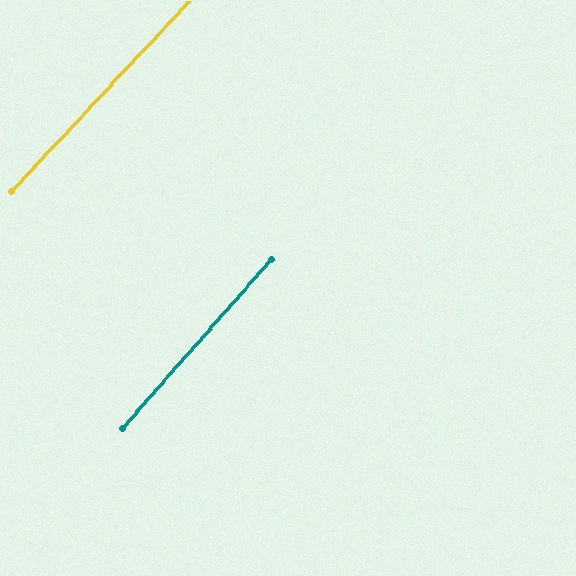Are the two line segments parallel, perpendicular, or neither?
Parallel — their directions differ by only 1.4°.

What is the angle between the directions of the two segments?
Approximately 1 degree.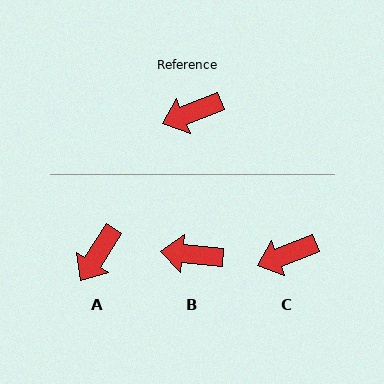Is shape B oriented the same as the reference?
No, it is off by about 27 degrees.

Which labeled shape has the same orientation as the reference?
C.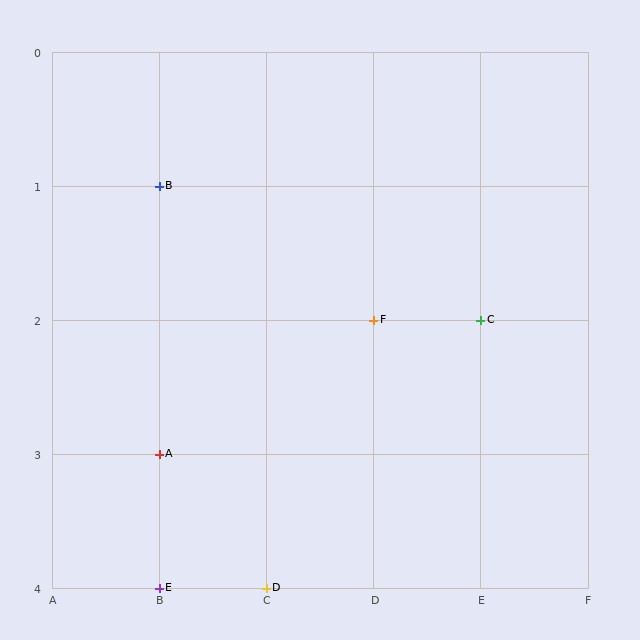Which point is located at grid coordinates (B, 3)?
Point A is at (B, 3).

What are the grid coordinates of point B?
Point B is at grid coordinates (B, 1).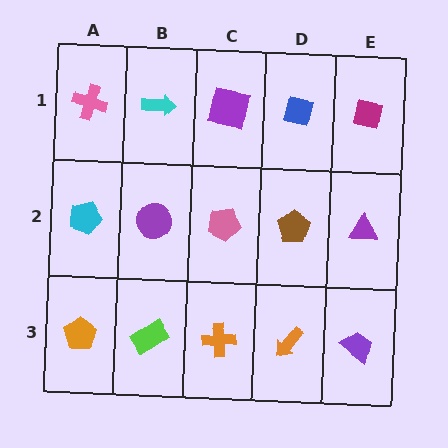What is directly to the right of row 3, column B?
An orange cross.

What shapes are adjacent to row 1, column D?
A brown pentagon (row 2, column D), a purple square (row 1, column C), a magenta square (row 1, column E).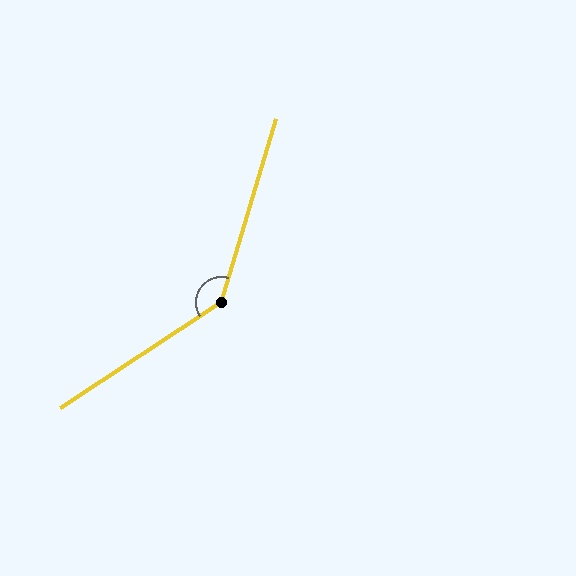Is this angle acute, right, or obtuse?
It is obtuse.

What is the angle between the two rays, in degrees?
Approximately 140 degrees.